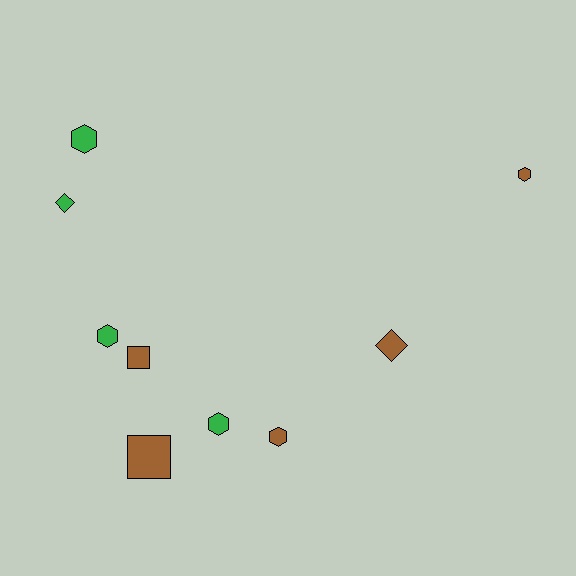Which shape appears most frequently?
Hexagon, with 5 objects.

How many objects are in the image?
There are 9 objects.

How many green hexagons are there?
There are 3 green hexagons.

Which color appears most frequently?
Brown, with 5 objects.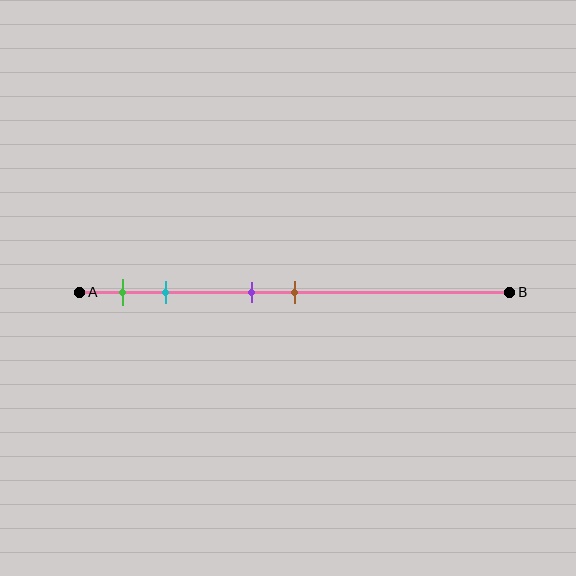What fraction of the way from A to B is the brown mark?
The brown mark is approximately 50% (0.5) of the way from A to B.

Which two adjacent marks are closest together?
The purple and brown marks are the closest adjacent pair.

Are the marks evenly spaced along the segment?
No, the marks are not evenly spaced.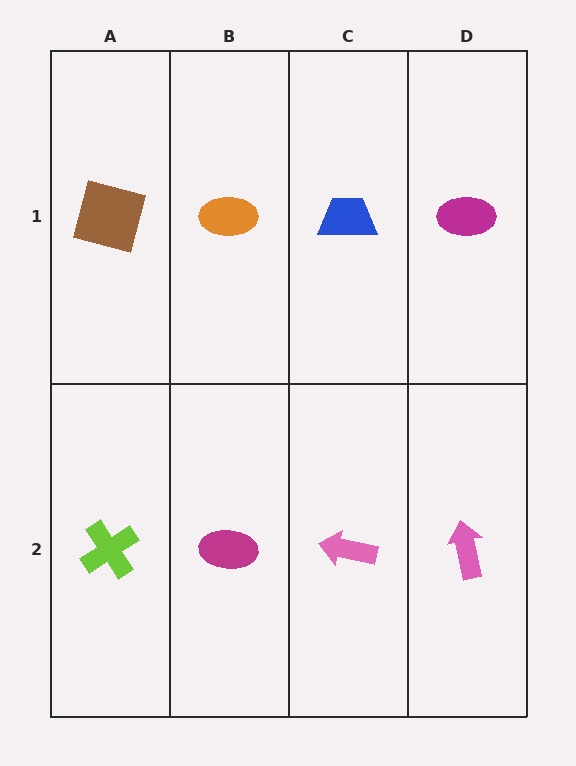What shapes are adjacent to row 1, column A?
A lime cross (row 2, column A), an orange ellipse (row 1, column B).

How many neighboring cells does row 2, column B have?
3.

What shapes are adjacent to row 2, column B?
An orange ellipse (row 1, column B), a lime cross (row 2, column A), a pink arrow (row 2, column C).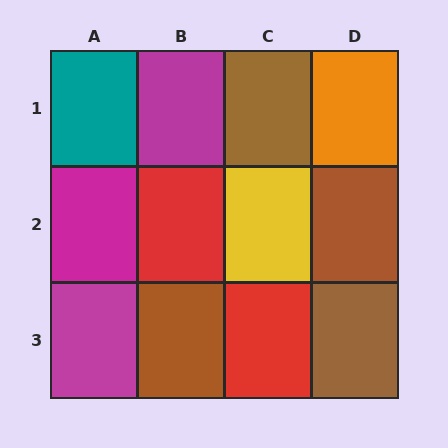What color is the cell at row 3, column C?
Red.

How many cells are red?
2 cells are red.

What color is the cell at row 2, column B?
Red.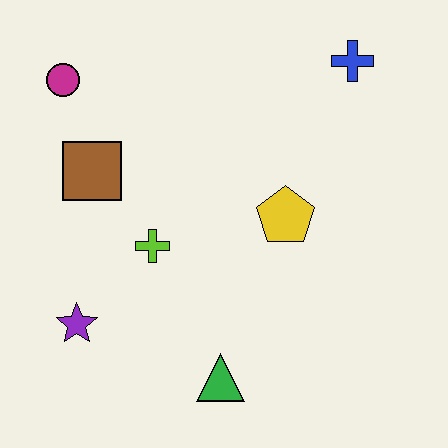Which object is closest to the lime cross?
The brown square is closest to the lime cross.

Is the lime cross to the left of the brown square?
No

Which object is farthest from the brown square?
The blue cross is farthest from the brown square.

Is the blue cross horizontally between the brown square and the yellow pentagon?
No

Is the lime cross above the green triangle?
Yes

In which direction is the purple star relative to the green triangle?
The purple star is to the left of the green triangle.